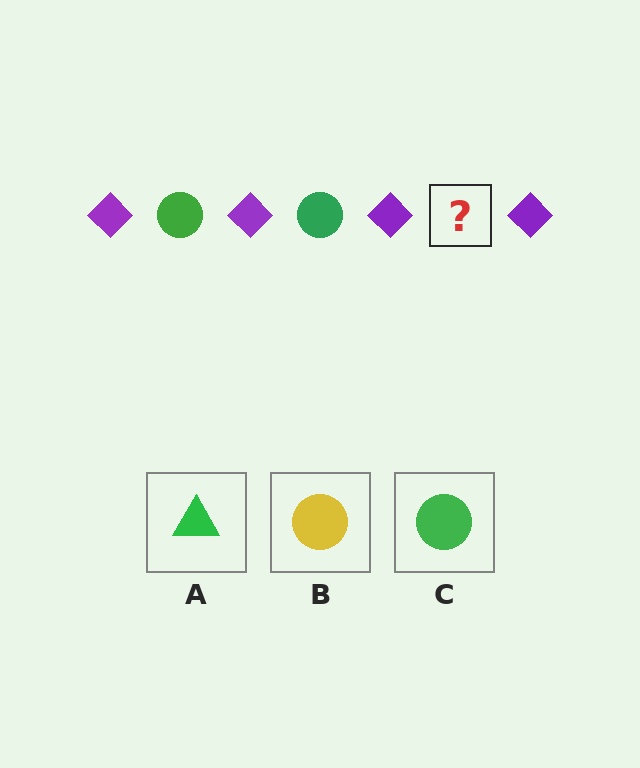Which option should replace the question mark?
Option C.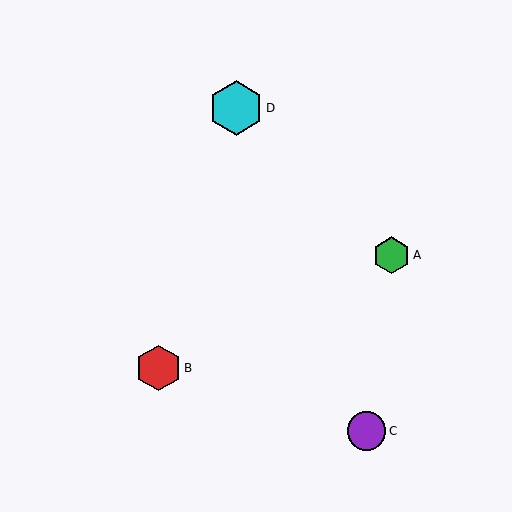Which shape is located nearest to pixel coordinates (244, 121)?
The cyan hexagon (labeled D) at (236, 108) is nearest to that location.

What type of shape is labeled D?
Shape D is a cyan hexagon.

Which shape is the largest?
The cyan hexagon (labeled D) is the largest.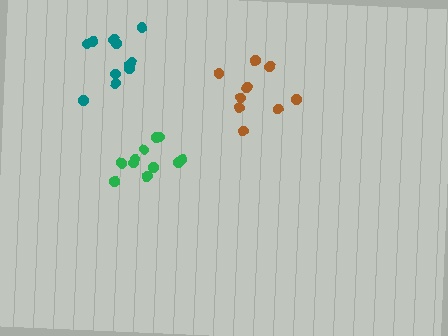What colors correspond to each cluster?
The clusters are colored: green, brown, teal.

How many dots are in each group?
Group 1: 11 dots, Group 2: 9 dots, Group 3: 11 dots (31 total).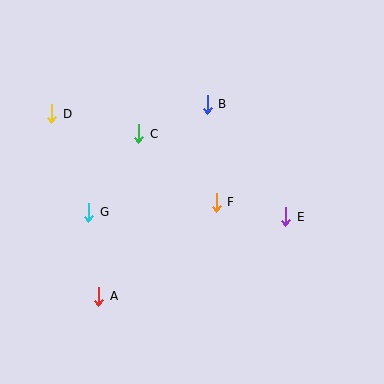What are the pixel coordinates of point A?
Point A is at (99, 296).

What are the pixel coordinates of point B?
Point B is at (207, 104).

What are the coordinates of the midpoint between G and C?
The midpoint between G and C is at (114, 173).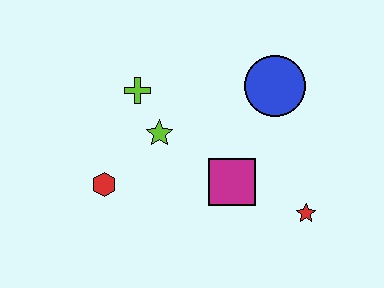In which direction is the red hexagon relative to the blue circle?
The red hexagon is to the left of the blue circle.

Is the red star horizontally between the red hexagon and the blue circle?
No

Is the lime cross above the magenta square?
Yes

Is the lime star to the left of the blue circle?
Yes